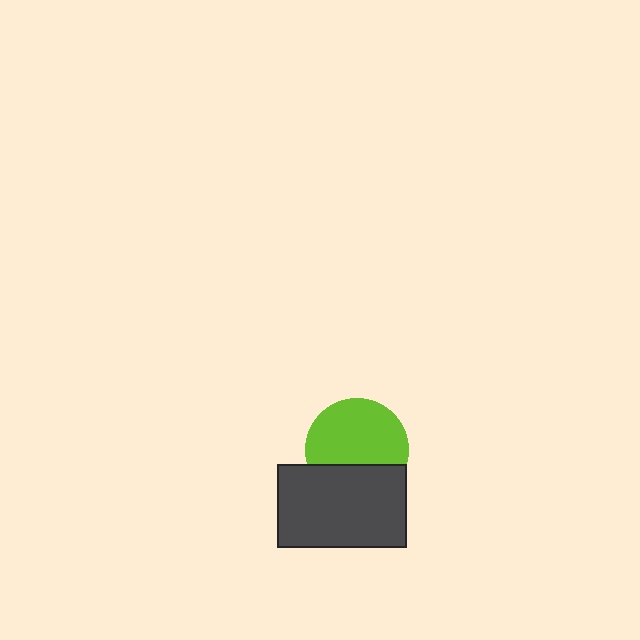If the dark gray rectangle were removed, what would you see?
You would see the complete lime circle.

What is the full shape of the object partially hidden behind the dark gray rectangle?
The partially hidden object is a lime circle.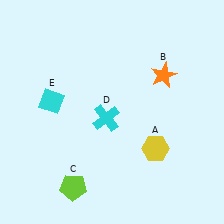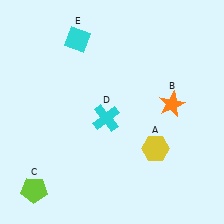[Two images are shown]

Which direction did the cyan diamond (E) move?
The cyan diamond (E) moved up.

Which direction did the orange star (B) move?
The orange star (B) moved down.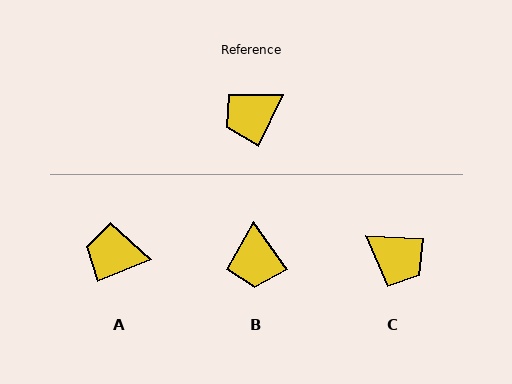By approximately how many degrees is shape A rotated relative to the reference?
Approximately 42 degrees clockwise.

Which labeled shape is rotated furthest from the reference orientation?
C, about 113 degrees away.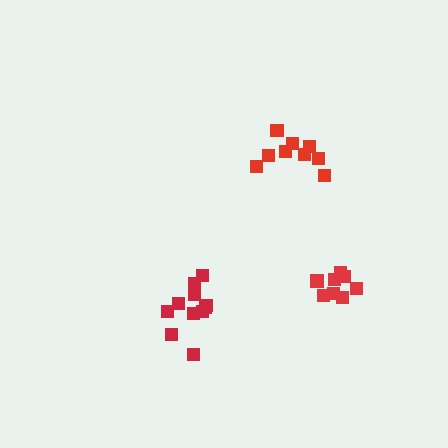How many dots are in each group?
Group 1: 11 dots, Group 2: 9 dots, Group 3: 8 dots (28 total).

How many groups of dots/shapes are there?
There are 3 groups.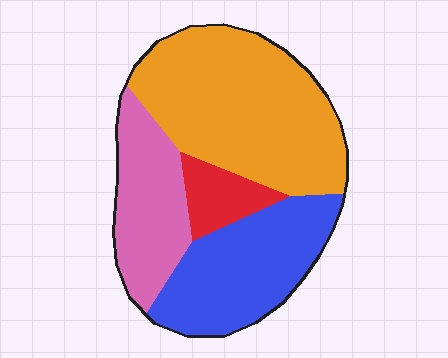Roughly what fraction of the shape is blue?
Blue takes up about one quarter (1/4) of the shape.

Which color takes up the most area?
Orange, at roughly 45%.